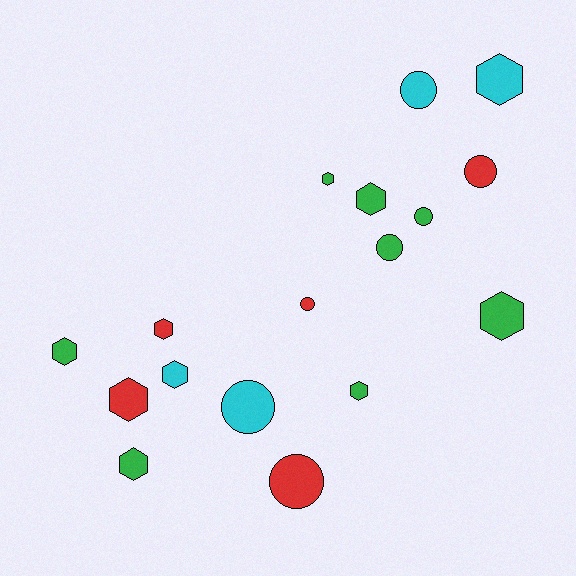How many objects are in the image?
There are 17 objects.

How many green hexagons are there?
There are 6 green hexagons.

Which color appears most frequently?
Green, with 8 objects.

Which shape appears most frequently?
Hexagon, with 10 objects.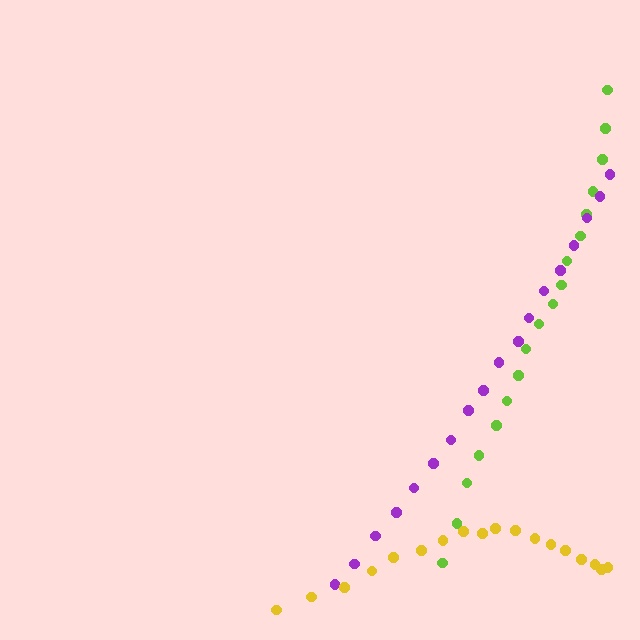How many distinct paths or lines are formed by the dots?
There are 3 distinct paths.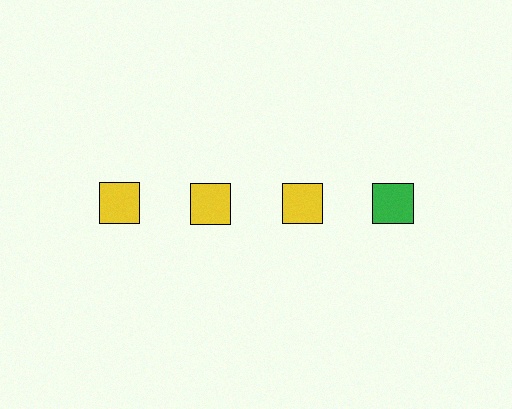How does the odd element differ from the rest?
It has a different color: green instead of yellow.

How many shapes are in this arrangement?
There are 4 shapes arranged in a grid pattern.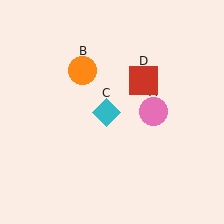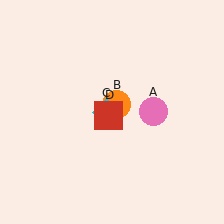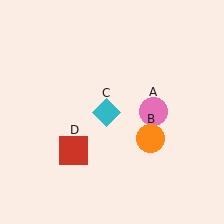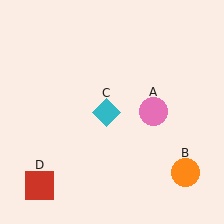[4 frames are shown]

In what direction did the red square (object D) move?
The red square (object D) moved down and to the left.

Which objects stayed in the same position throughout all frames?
Pink circle (object A) and cyan diamond (object C) remained stationary.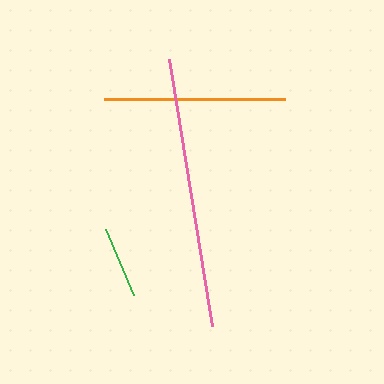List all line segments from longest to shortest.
From longest to shortest: pink, orange, green.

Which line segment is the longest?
The pink line is the longest at approximately 270 pixels.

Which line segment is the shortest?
The green line is the shortest at approximately 72 pixels.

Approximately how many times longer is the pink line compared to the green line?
The pink line is approximately 3.7 times the length of the green line.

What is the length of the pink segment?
The pink segment is approximately 270 pixels long.